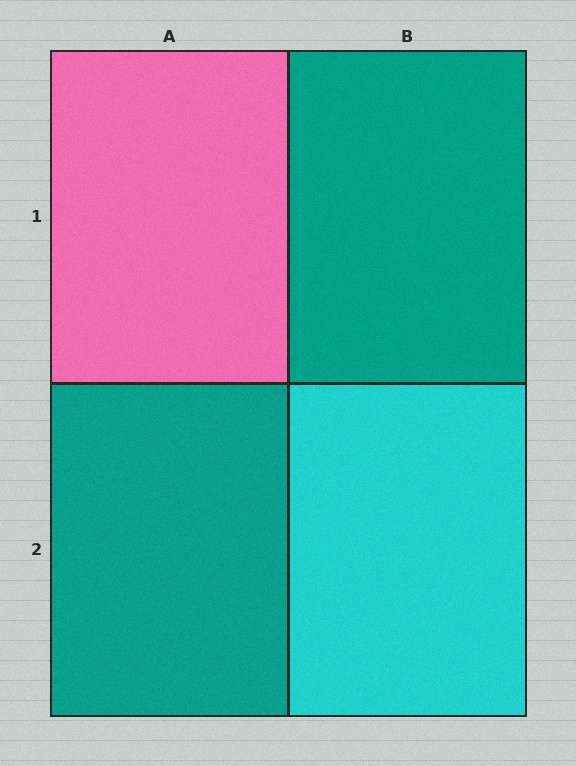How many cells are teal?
2 cells are teal.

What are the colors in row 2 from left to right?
Teal, cyan.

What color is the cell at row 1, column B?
Teal.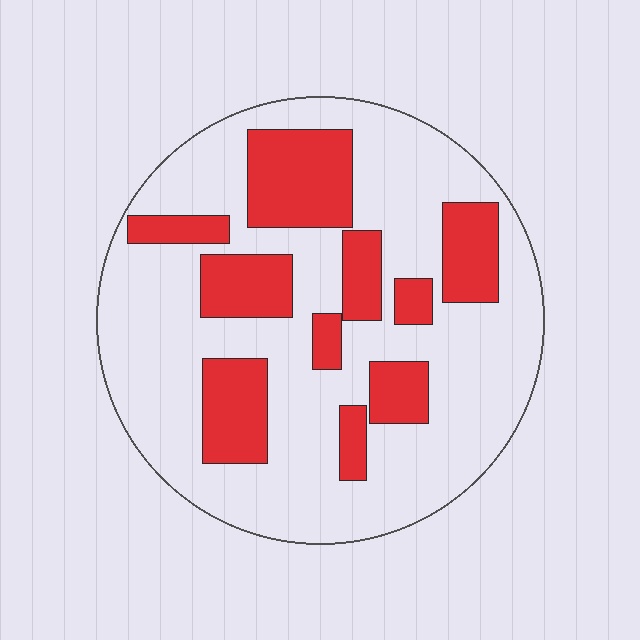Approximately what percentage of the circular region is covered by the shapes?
Approximately 30%.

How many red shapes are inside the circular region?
10.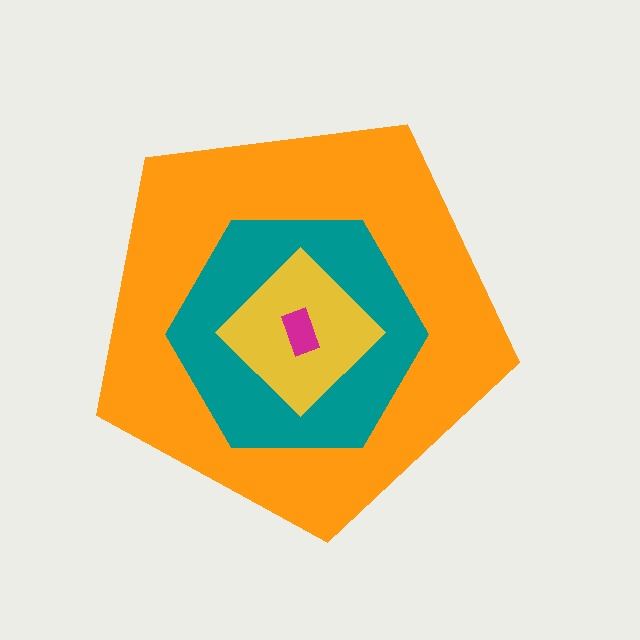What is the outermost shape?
The orange pentagon.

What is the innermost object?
The magenta rectangle.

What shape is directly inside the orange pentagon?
The teal hexagon.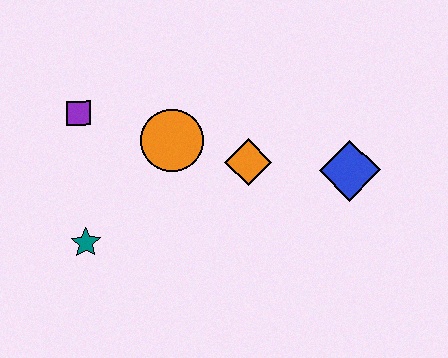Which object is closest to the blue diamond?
The orange diamond is closest to the blue diamond.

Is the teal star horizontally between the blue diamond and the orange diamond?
No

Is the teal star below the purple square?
Yes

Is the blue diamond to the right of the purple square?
Yes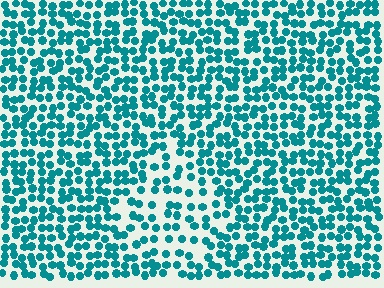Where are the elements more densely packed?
The elements are more densely packed outside the diamond boundary.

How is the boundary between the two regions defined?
The boundary is defined by a change in element density (approximately 1.8x ratio). All elements are the same color, size, and shape.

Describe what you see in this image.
The image contains small teal elements arranged at two different densities. A diamond-shaped region is visible where the elements are less densely packed than the surrounding area.